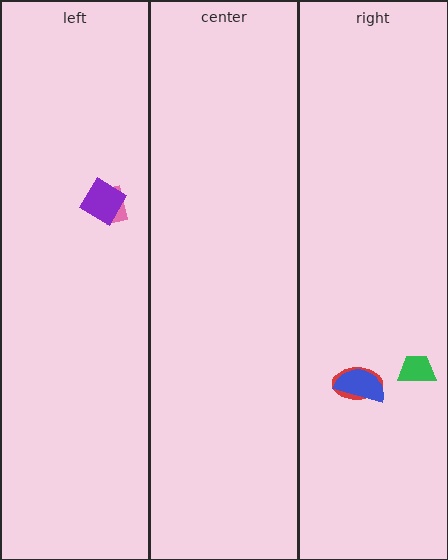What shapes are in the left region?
The pink rectangle, the purple diamond.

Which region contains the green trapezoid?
The right region.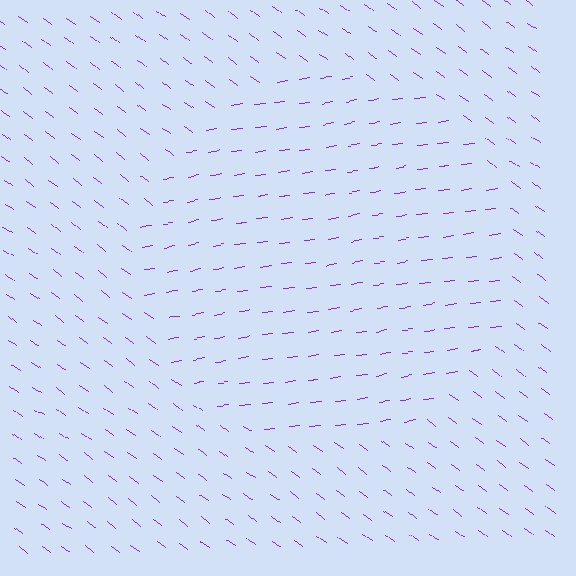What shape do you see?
I see a circle.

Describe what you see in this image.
The image is filled with small purple line segments. A circle region in the image has lines oriented differently from the surrounding lines, creating a visible texture boundary.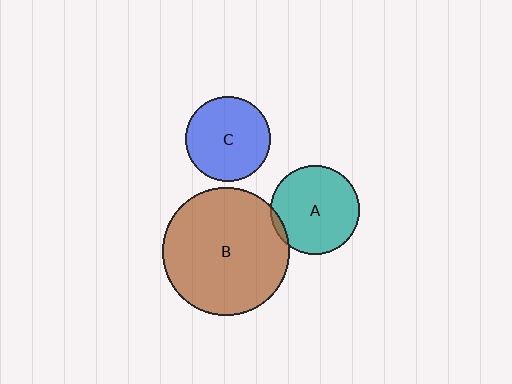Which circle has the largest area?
Circle B (brown).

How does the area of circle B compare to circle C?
Approximately 2.2 times.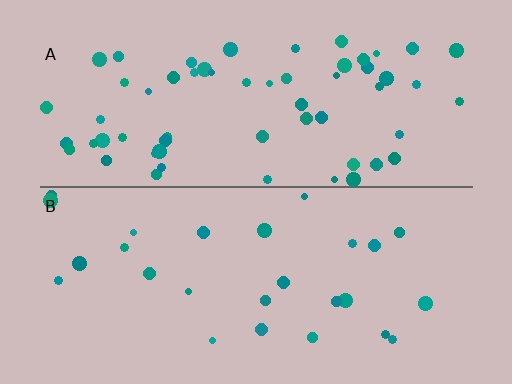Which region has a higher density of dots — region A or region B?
A (the top).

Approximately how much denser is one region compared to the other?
Approximately 2.3× — region A over region B.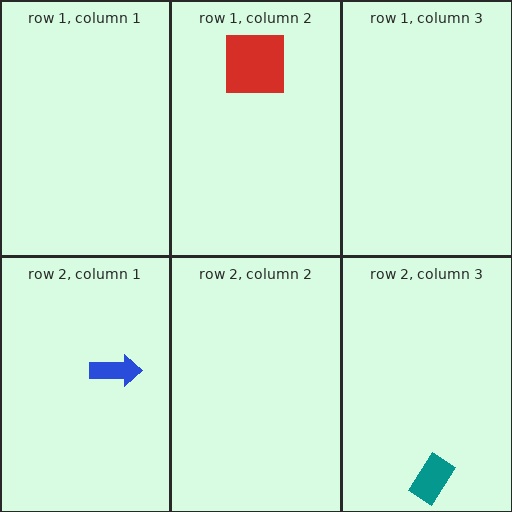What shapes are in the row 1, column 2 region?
The red square.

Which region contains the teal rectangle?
The row 2, column 3 region.